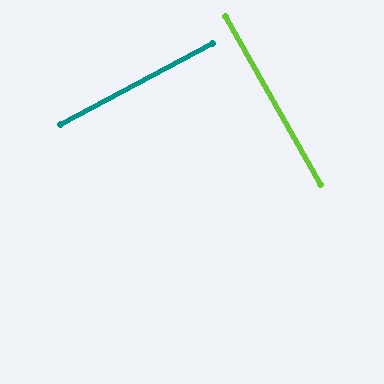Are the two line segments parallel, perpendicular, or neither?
Perpendicular — they meet at approximately 89°.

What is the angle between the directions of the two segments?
Approximately 89 degrees.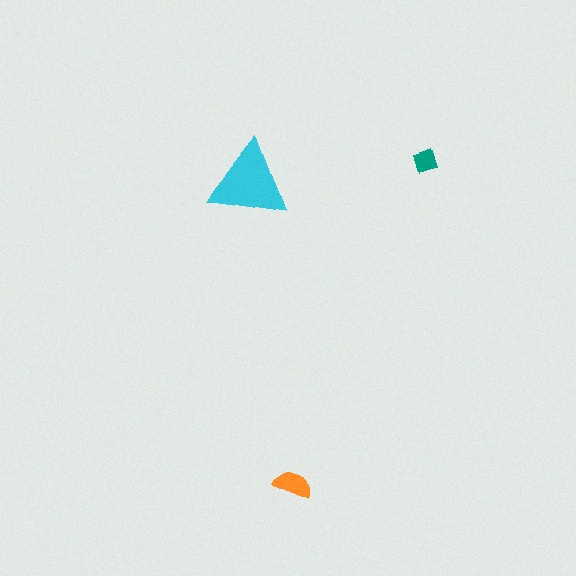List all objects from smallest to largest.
The teal diamond, the orange semicircle, the cyan triangle.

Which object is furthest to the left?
The cyan triangle is leftmost.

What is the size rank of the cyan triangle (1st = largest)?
1st.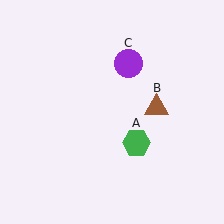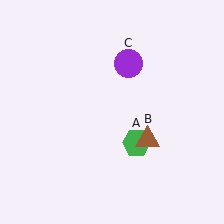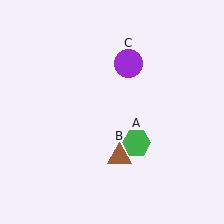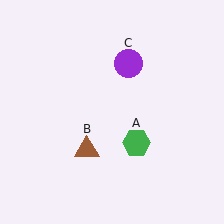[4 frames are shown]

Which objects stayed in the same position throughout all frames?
Green hexagon (object A) and purple circle (object C) remained stationary.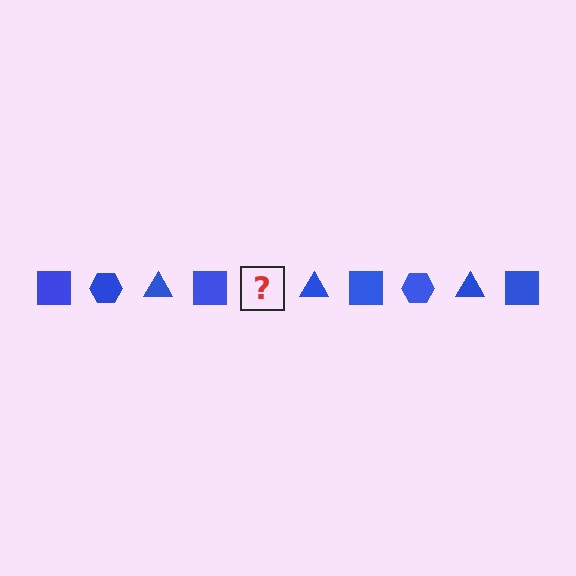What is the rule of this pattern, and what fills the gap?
The rule is that the pattern cycles through square, hexagon, triangle shapes in blue. The gap should be filled with a blue hexagon.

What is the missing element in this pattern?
The missing element is a blue hexagon.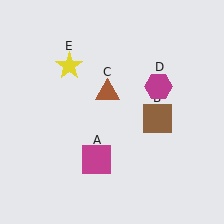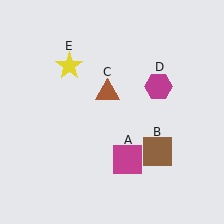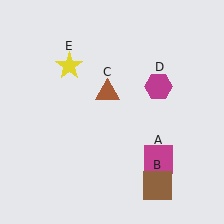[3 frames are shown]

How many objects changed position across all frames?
2 objects changed position: magenta square (object A), brown square (object B).